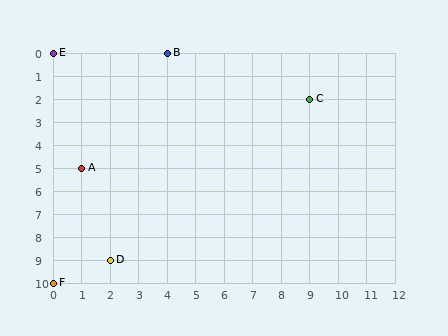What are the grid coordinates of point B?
Point B is at grid coordinates (4, 0).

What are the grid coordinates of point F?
Point F is at grid coordinates (0, 10).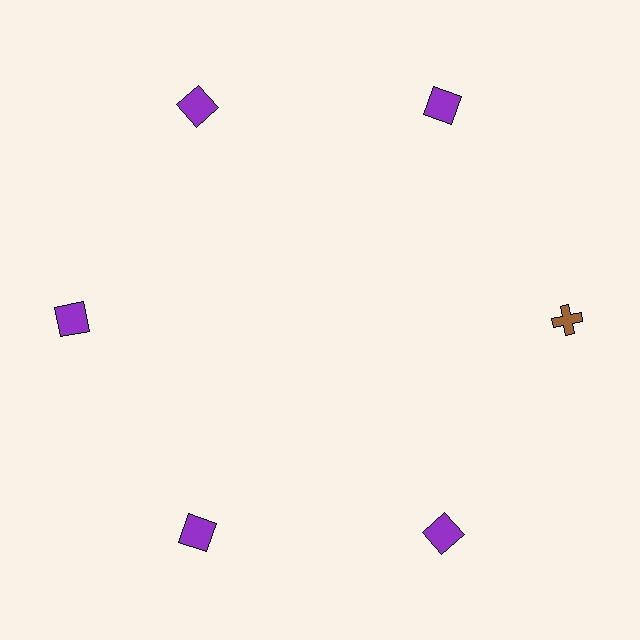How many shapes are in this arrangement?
There are 6 shapes arranged in a ring pattern.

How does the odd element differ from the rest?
It differs in both color (brown instead of purple) and shape (cross instead of square).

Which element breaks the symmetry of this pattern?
The brown cross at roughly the 3 o'clock position breaks the symmetry. All other shapes are purple squares.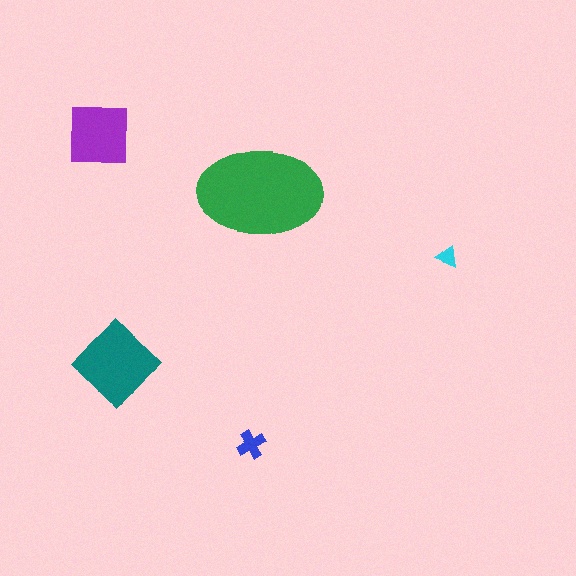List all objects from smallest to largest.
The cyan triangle, the blue cross, the purple square, the teal diamond, the green ellipse.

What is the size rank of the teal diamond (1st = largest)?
2nd.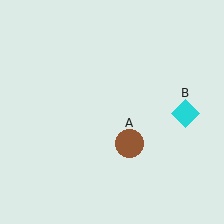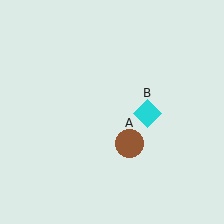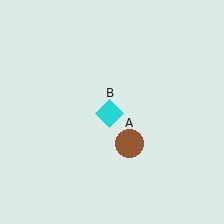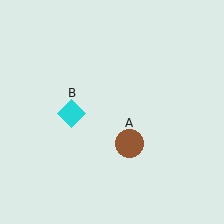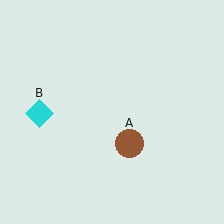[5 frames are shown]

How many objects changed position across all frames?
1 object changed position: cyan diamond (object B).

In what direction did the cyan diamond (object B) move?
The cyan diamond (object B) moved left.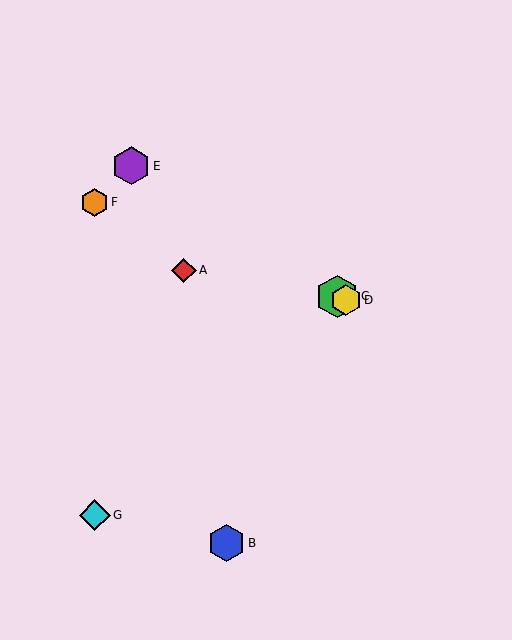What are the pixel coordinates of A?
Object A is at (184, 270).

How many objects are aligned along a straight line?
3 objects (C, D, F) are aligned along a straight line.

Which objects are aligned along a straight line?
Objects C, D, F are aligned along a straight line.